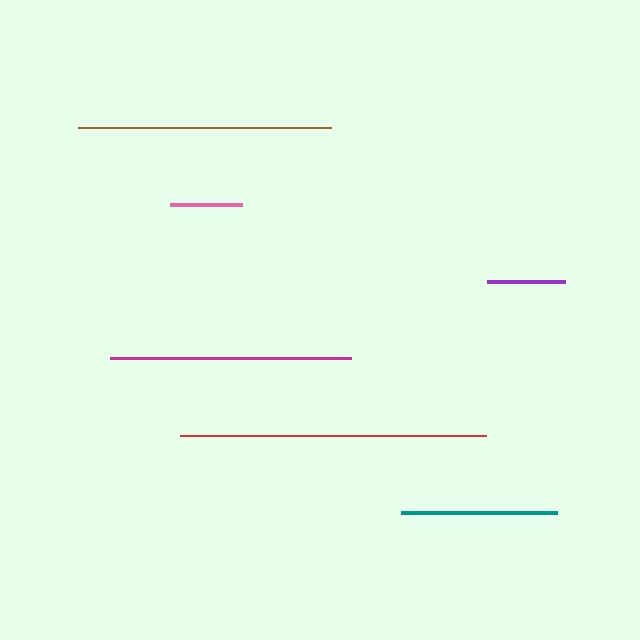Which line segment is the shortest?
The pink line is the shortest at approximately 72 pixels.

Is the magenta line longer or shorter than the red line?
The red line is longer than the magenta line.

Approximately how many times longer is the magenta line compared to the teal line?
The magenta line is approximately 1.6 times the length of the teal line.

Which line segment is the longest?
The red line is the longest at approximately 307 pixels.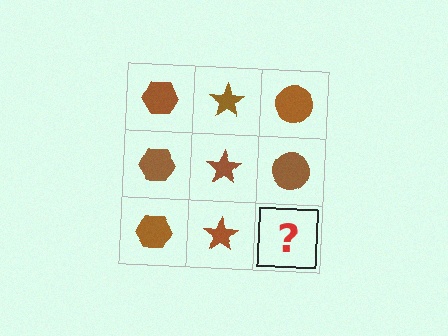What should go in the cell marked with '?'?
The missing cell should contain a brown circle.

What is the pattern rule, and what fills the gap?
The rule is that each column has a consistent shape. The gap should be filled with a brown circle.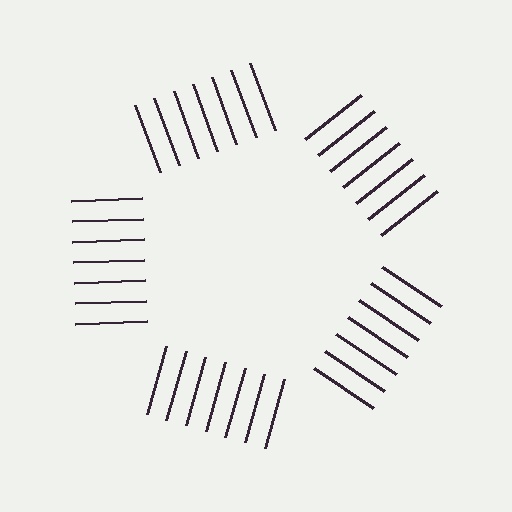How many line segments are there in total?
35 — 7 along each of the 5 edges.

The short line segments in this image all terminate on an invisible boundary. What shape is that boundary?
An illusory pentagon — the line segments terminate on its edges but no continuous stroke is drawn.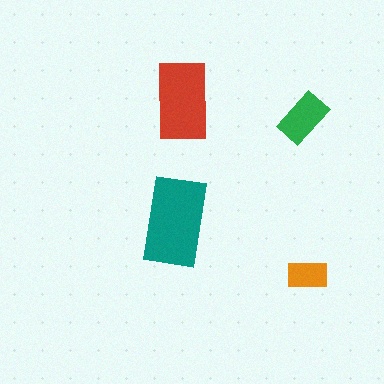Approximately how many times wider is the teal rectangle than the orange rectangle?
About 2 times wider.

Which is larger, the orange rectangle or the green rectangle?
The green one.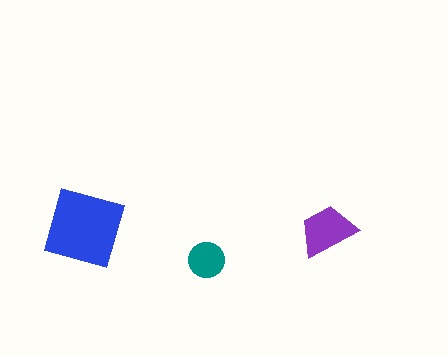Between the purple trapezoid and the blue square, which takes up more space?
The blue square.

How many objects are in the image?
There are 3 objects in the image.